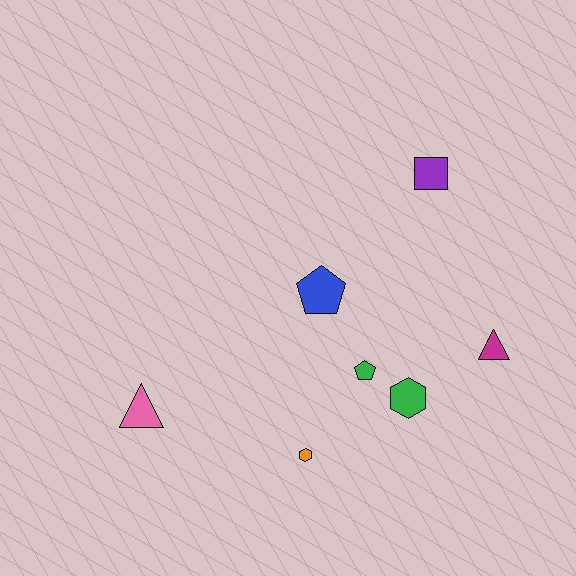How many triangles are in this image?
There are 2 triangles.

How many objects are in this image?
There are 7 objects.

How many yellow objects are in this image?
There are no yellow objects.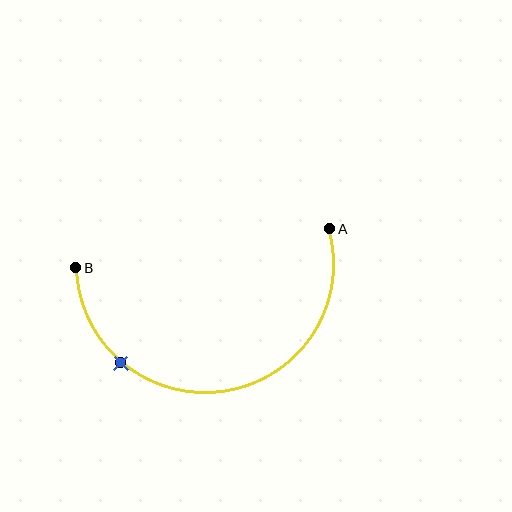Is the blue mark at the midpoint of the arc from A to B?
No. The blue mark lies on the arc but is closer to endpoint B. The arc midpoint would be at the point on the curve equidistant along the arc from both A and B.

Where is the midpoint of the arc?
The arc midpoint is the point on the curve farthest from the straight line joining A and B. It sits below that line.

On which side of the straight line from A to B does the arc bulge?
The arc bulges below the straight line connecting A and B.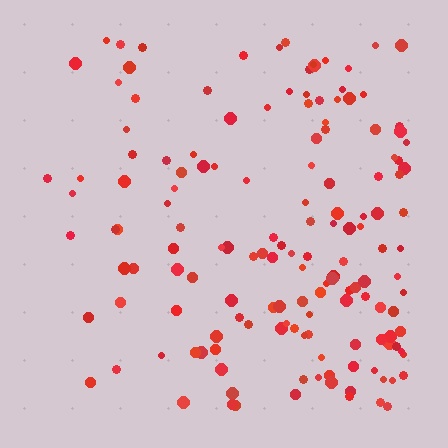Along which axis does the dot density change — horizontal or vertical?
Horizontal.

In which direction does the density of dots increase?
From left to right, with the right side densest.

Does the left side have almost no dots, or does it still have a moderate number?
Still a moderate number, just noticeably fewer than the right.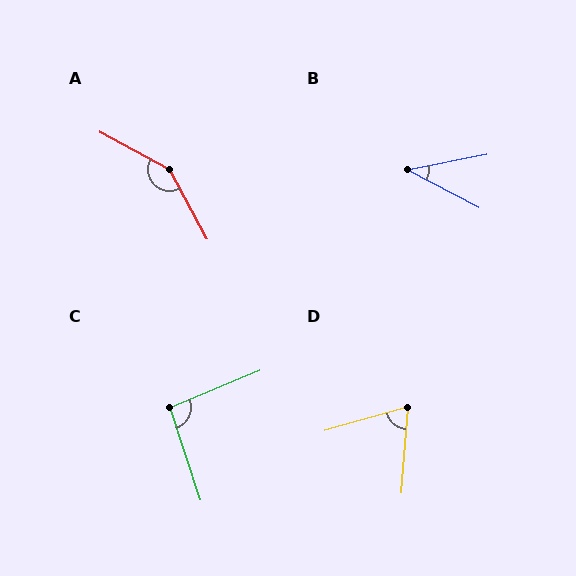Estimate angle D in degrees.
Approximately 70 degrees.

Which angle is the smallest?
B, at approximately 39 degrees.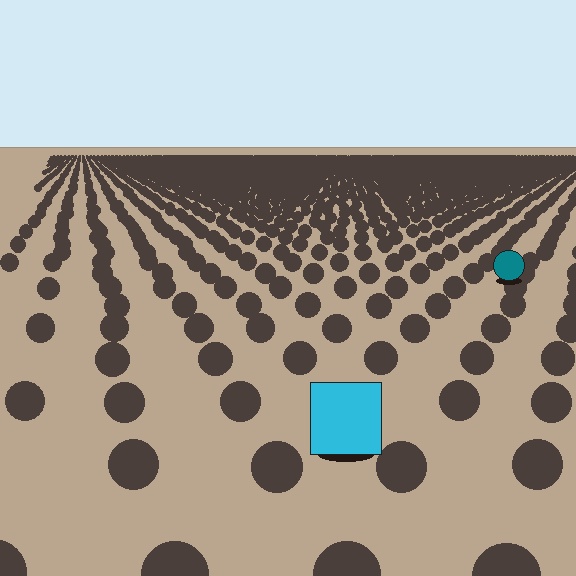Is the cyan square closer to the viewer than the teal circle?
Yes. The cyan square is closer — you can tell from the texture gradient: the ground texture is coarser near it.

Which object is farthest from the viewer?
The teal circle is farthest from the viewer. It appears smaller and the ground texture around it is denser.